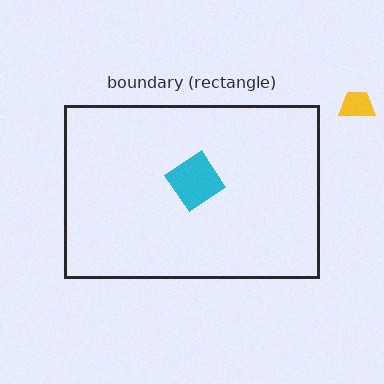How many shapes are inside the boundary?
1 inside, 1 outside.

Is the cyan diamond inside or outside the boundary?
Inside.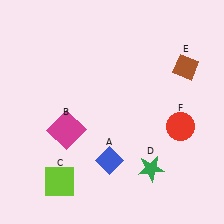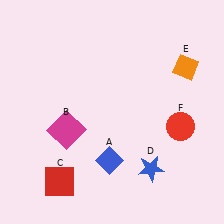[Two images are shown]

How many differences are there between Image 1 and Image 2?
There are 3 differences between the two images.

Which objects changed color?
C changed from lime to red. D changed from green to blue. E changed from brown to orange.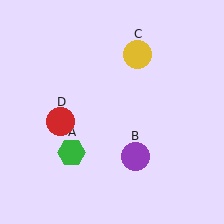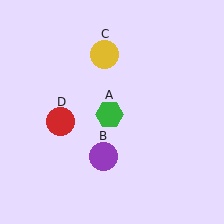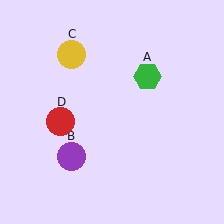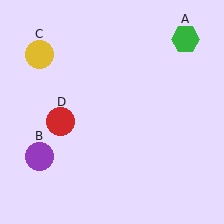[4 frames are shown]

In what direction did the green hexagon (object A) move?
The green hexagon (object A) moved up and to the right.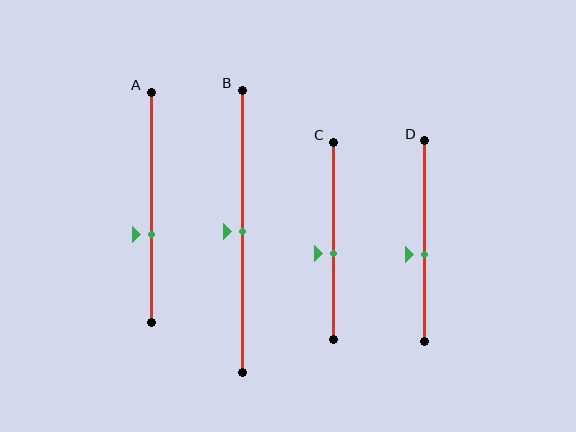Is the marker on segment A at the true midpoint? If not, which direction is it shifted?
No, the marker on segment A is shifted downward by about 12% of the segment length.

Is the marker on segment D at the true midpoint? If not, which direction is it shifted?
No, the marker on segment D is shifted downward by about 6% of the segment length.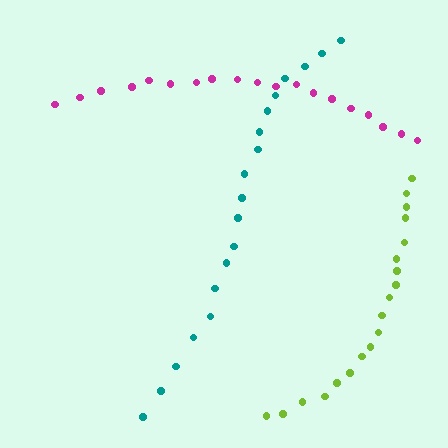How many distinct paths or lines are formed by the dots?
There are 3 distinct paths.